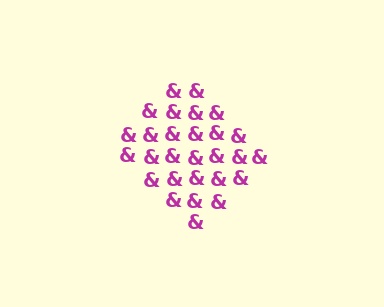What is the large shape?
The large shape is a diamond.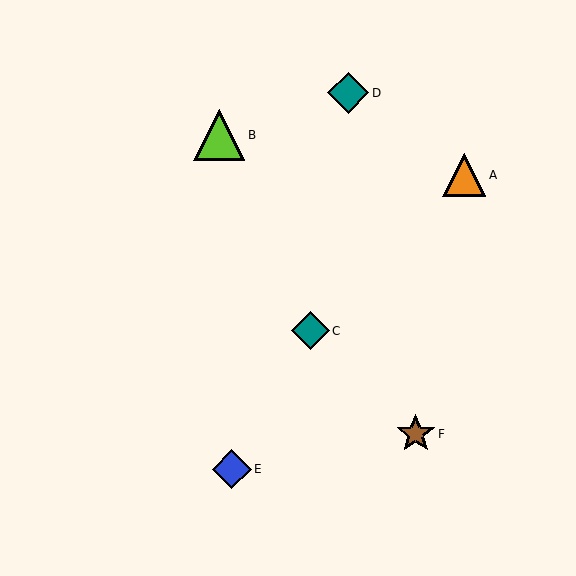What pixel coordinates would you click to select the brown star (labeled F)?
Click at (416, 434) to select the brown star F.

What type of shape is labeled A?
Shape A is an orange triangle.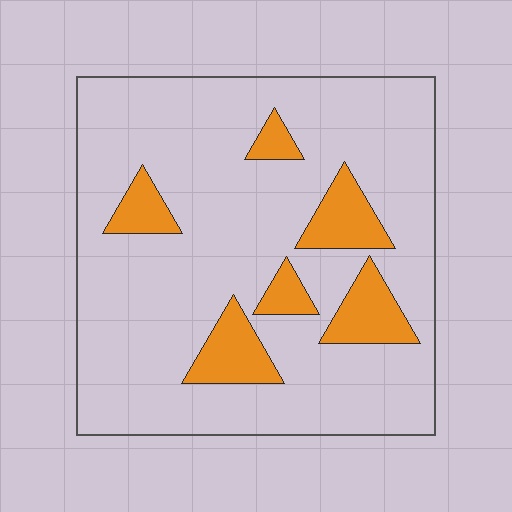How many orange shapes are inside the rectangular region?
6.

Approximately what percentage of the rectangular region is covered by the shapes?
Approximately 15%.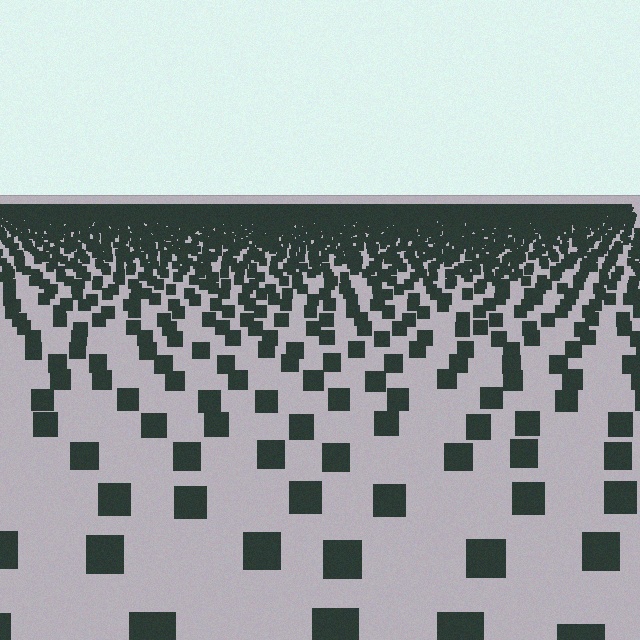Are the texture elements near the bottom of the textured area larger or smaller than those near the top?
Larger. Near the bottom, elements are closer to the viewer and appear at a bigger on-screen size.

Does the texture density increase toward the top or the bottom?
Density increases toward the top.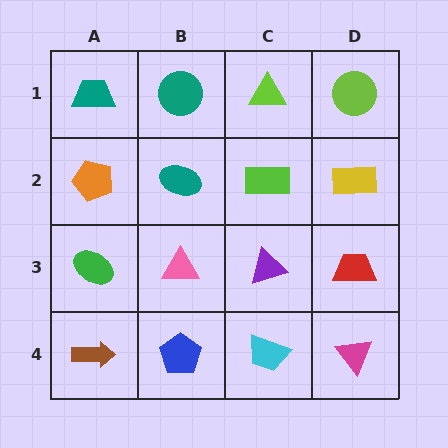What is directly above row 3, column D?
A yellow rectangle.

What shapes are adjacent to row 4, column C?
A purple triangle (row 3, column C), a blue pentagon (row 4, column B), a magenta triangle (row 4, column D).